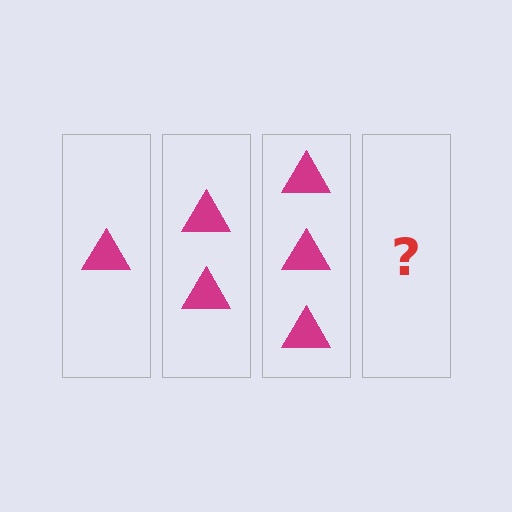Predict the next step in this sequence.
The next step is 4 triangles.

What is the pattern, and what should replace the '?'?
The pattern is that each step adds one more triangle. The '?' should be 4 triangles.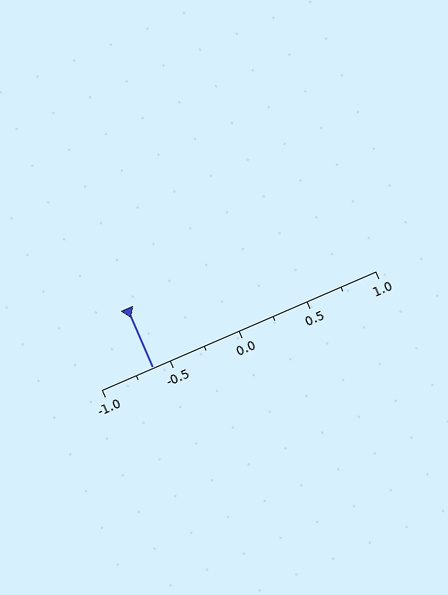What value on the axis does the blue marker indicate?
The marker indicates approximately -0.62.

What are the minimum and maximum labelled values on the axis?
The axis runs from -1.0 to 1.0.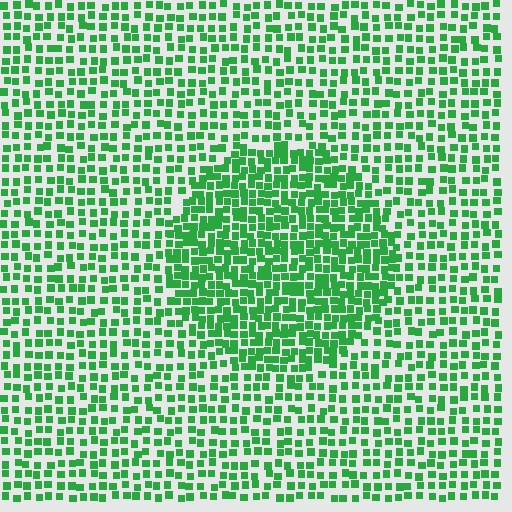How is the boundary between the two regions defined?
The boundary is defined by a change in element density (approximately 1.7x ratio). All elements are the same color, size, and shape.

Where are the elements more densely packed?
The elements are more densely packed inside the circle boundary.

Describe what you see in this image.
The image contains small green elements arranged at two different densities. A circle-shaped region is visible where the elements are more densely packed than the surrounding area.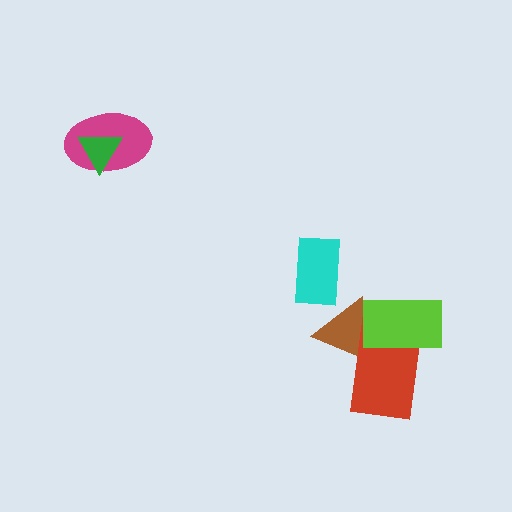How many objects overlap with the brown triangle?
2 objects overlap with the brown triangle.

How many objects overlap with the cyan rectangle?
0 objects overlap with the cyan rectangle.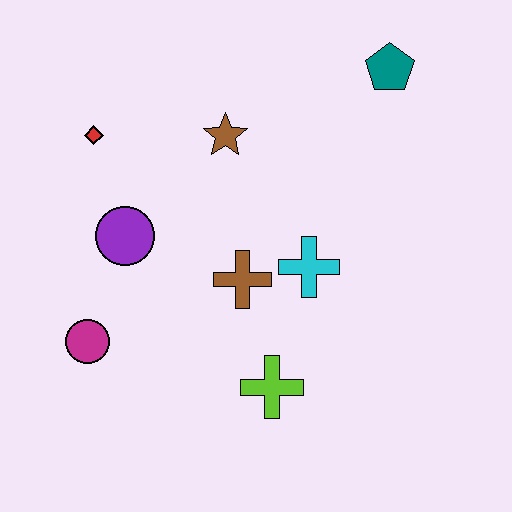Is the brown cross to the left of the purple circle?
No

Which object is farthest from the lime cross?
The teal pentagon is farthest from the lime cross.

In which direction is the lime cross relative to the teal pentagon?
The lime cross is below the teal pentagon.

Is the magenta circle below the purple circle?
Yes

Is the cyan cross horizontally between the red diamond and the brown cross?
No